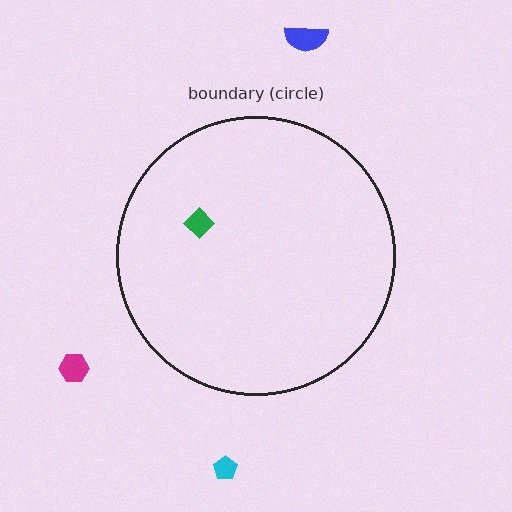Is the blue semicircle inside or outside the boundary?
Outside.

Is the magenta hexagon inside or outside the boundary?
Outside.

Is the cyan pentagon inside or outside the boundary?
Outside.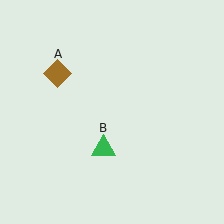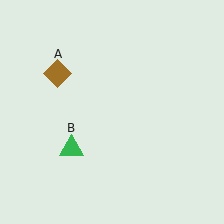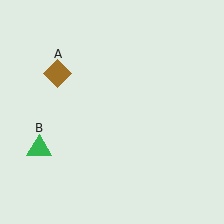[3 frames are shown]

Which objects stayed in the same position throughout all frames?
Brown diamond (object A) remained stationary.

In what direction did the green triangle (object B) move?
The green triangle (object B) moved left.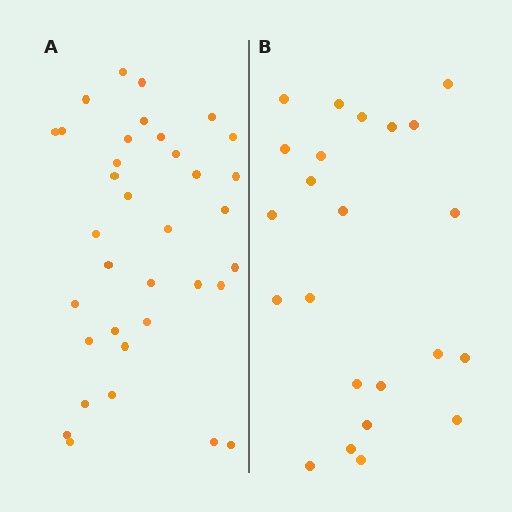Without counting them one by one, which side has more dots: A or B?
Region A (the left region) has more dots.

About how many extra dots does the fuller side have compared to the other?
Region A has roughly 12 or so more dots than region B.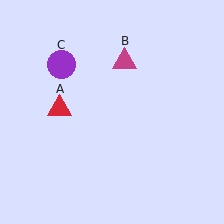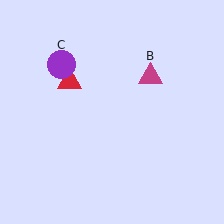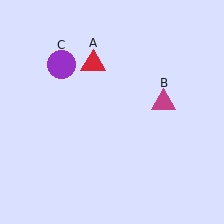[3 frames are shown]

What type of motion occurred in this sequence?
The red triangle (object A), magenta triangle (object B) rotated clockwise around the center of the scene.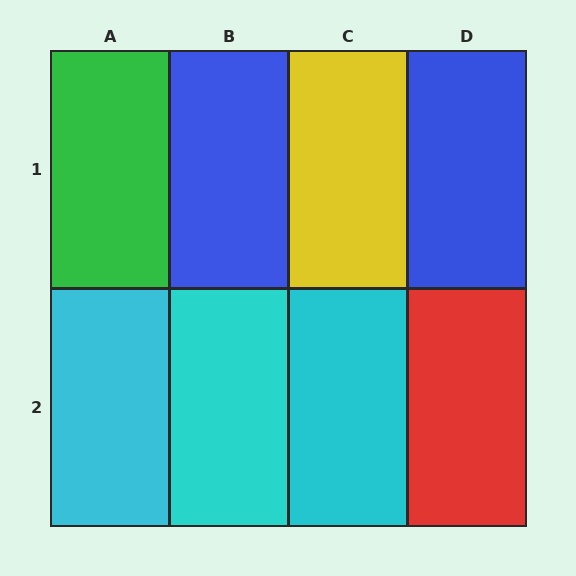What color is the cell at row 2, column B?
Cyan.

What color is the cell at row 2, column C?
Cyan.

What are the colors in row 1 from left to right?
Green, blue, yellow, blue.